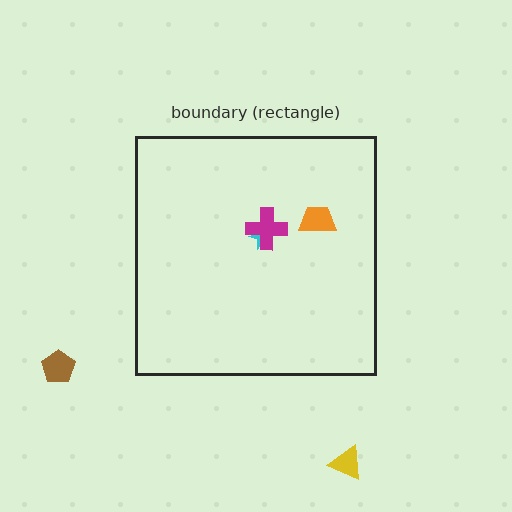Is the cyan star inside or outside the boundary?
Inside.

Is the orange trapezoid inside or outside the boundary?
Inside.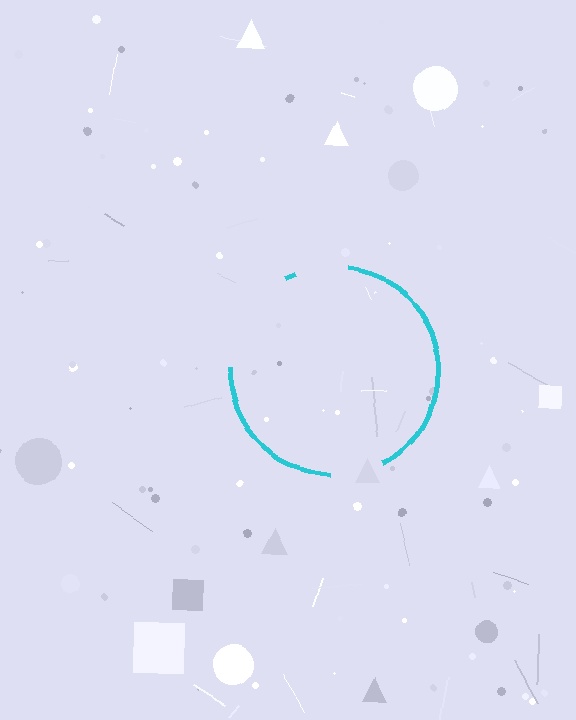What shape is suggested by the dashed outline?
The dashed outline suggests a circle.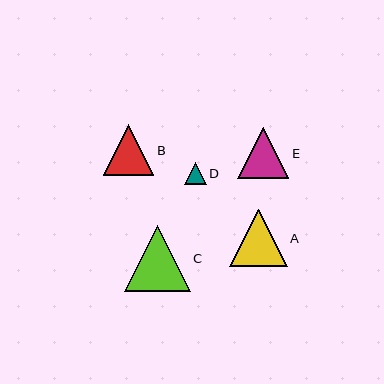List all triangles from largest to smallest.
From largest to smallest: C, A, E, B, D.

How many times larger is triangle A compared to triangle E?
Triangle A is approximately 1.1 times the size of triangle E.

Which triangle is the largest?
Triangle C is the largest with a size of approximately 66 pixels.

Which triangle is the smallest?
Triangle D is the smallest with a size of approximately 21 pixels.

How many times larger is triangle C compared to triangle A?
Triangle C is approximately 1.2 times the size of triangle A.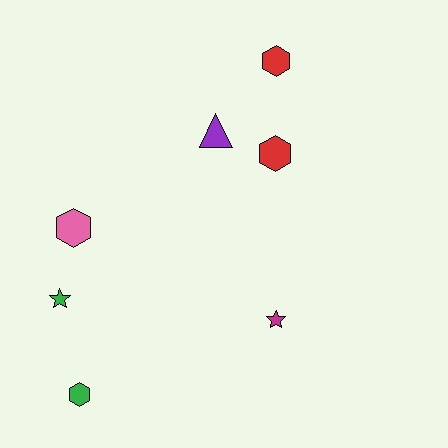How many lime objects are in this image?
There are no lime objects.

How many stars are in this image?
There are 2 stars.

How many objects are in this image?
There are 7 objects.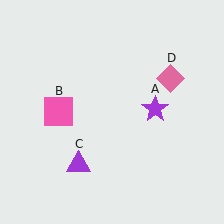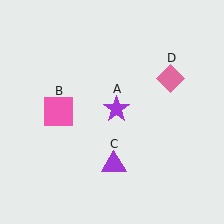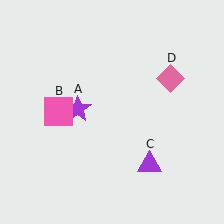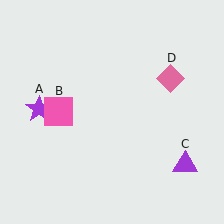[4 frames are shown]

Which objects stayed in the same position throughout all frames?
Pink square (object B) and pink diamond (object D) remained stationary.